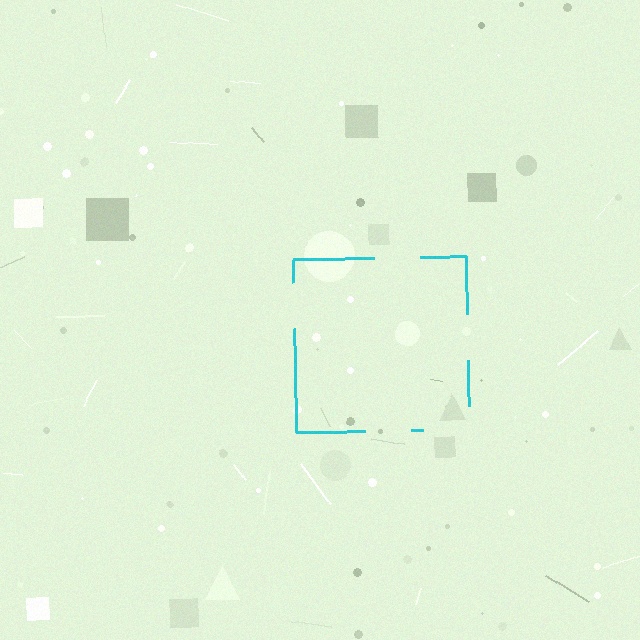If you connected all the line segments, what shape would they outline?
They would outline a square.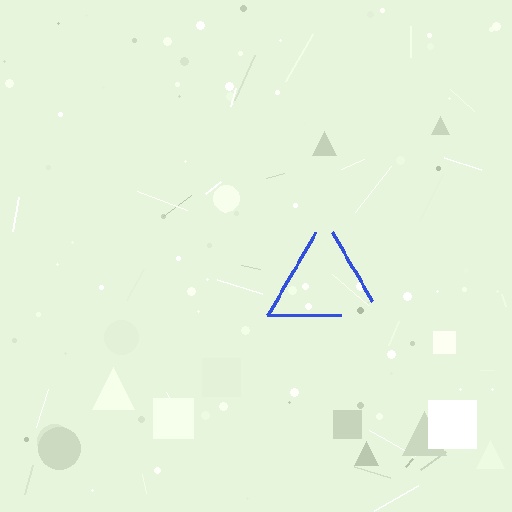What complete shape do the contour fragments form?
The contour fragments form a triangle.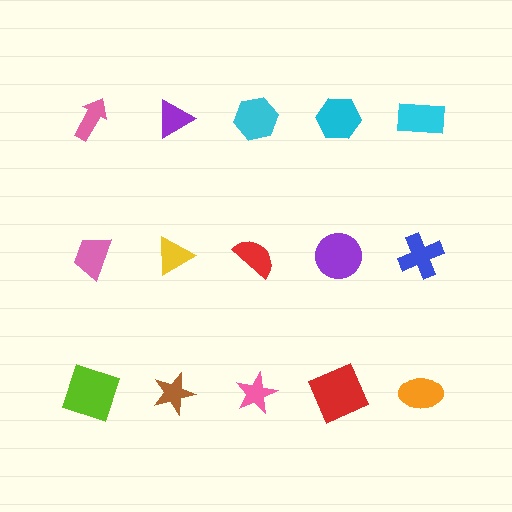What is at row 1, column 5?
A cyan rectangle.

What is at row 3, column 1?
A lime square.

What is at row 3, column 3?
A pink star.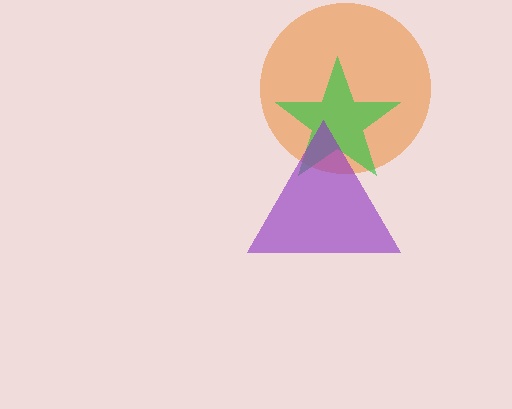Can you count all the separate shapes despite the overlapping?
Yes, there are 3 separate shapes.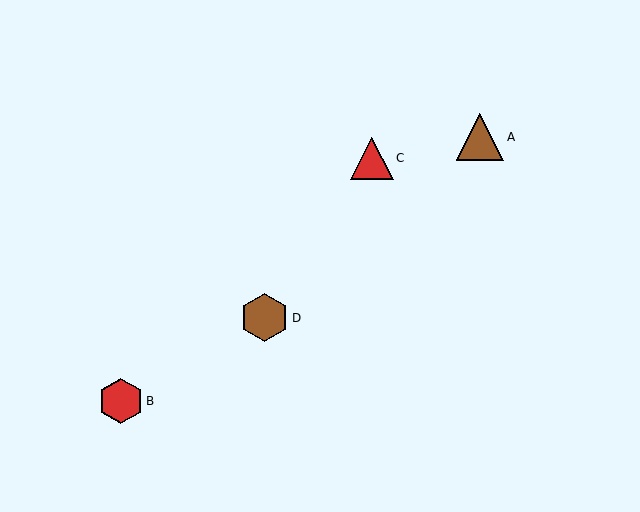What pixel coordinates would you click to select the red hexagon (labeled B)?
Click at (121, 401) to select the red hexagon B.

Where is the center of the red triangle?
The center of the red triangle is at (372, 158).